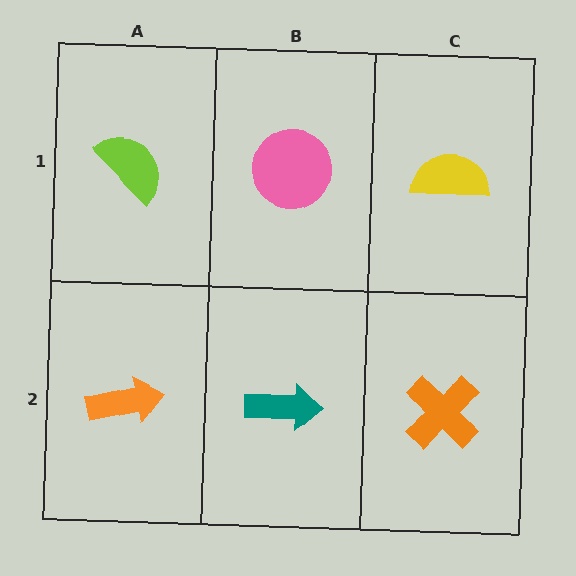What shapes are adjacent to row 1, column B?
A teal arrow (row 2, column B), a lime semicircle (row 1, column A), a yellow semicircle (row 1, column C).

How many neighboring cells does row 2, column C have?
2.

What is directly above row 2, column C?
A yellow semicircle.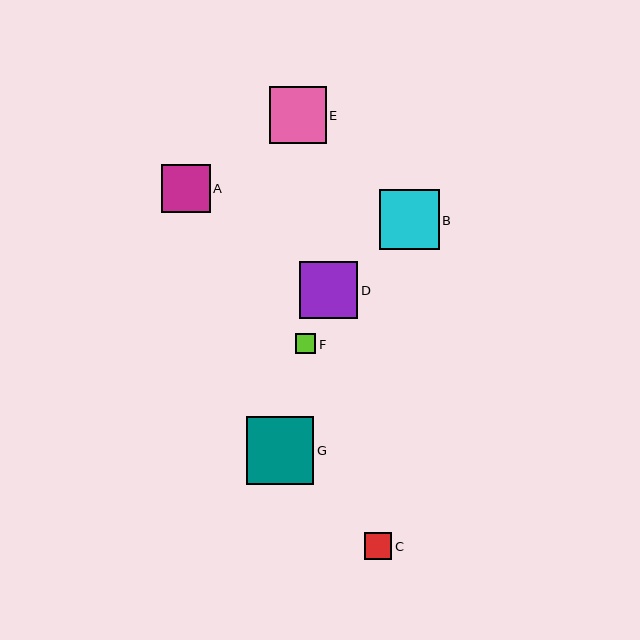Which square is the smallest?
Square F is the smallest with a size of approximately 20 pixels.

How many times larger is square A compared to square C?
Square A is approximately 1.8 times the size of square C.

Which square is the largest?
Square G is the largest with a size of approximately 68 pixels.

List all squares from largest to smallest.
From largest to smallest: G, B, D, E, A, C, F.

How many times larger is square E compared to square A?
Square E is approximately 1.2 times the size of square A.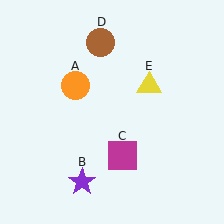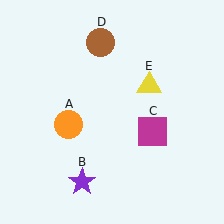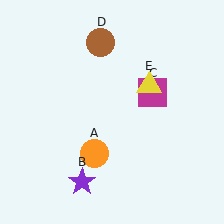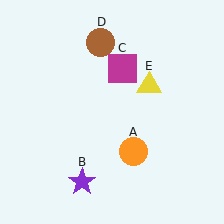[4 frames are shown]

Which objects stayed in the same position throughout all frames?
Purple star (object B) and brown circle (object D) and yellow triangle (object E) remained stationary.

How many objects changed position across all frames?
2 objects changed position: orange circle (object A), magenta square (object C).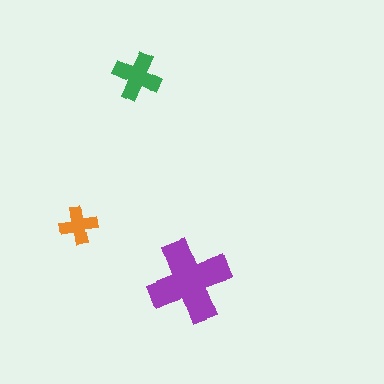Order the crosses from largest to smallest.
the purple one, the green one, the orange one.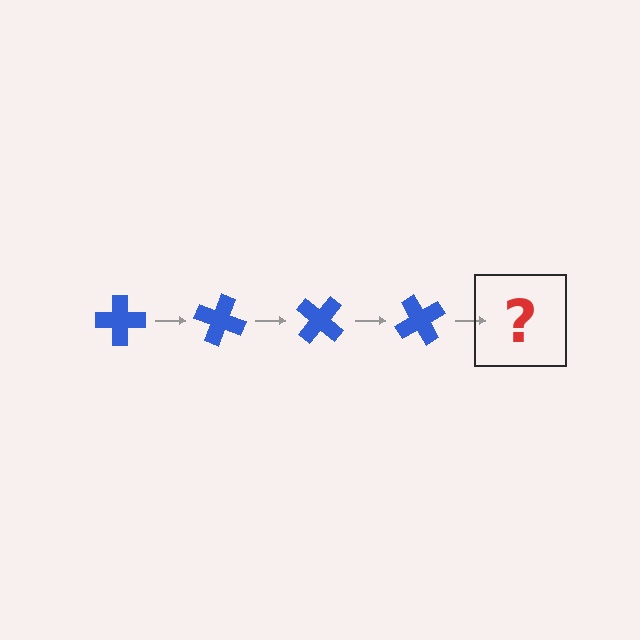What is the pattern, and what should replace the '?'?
The pattern is that the cross rotates 20 degrees each step. The '?' should be a blue cross rotated 80 degrees.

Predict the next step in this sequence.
The next step is a blue cross rotated 80 degrees.